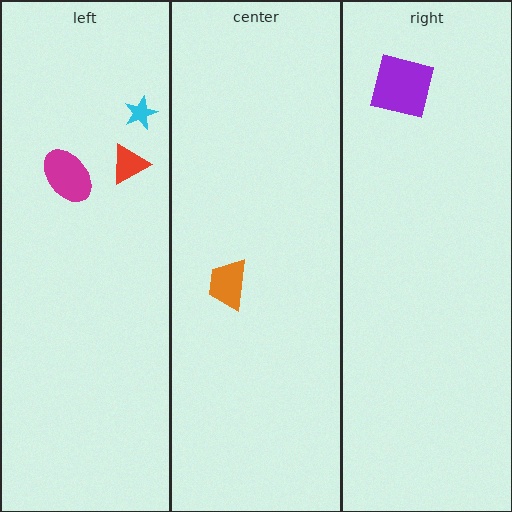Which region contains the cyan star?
The left region.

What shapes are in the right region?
The purple square.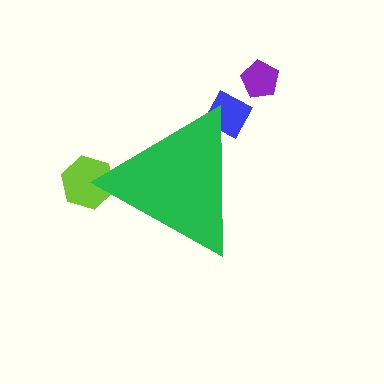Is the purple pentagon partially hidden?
No, the purple pentagon is fully visible.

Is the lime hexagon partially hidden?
Yes, the lime hexagon is partially hidden behind the green triangle.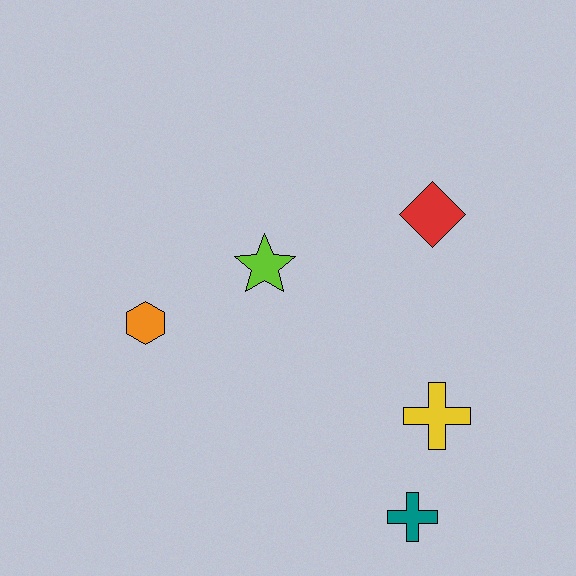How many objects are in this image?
There are 5 objects.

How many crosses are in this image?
There are 2 crosses.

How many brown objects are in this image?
There are no brown objects.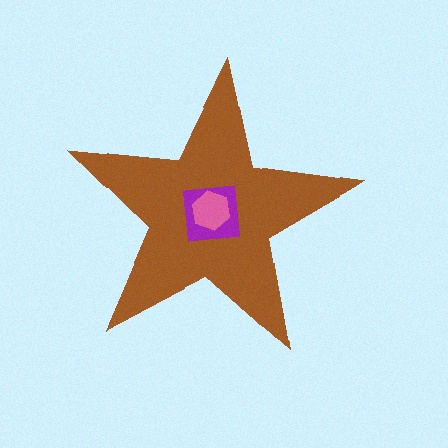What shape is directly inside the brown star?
The purple square.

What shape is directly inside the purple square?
The pink hexagon.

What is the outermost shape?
The brown star.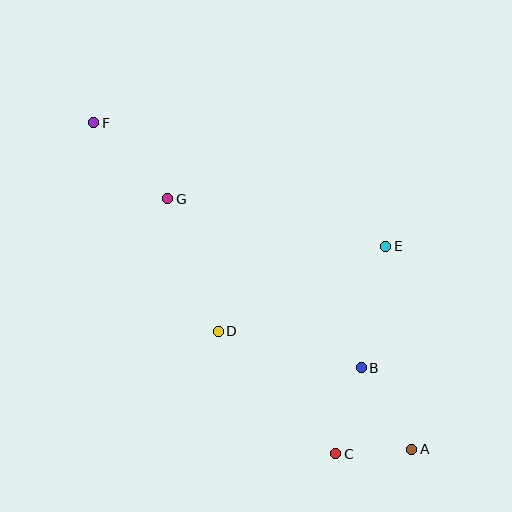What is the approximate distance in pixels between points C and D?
The distance between C and D is approximately 170 pixels.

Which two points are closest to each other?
Points A and C are closest to each other.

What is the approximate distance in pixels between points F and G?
The distance between F and G is approximately 106 pixels.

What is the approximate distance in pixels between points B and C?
The distance between B and C is approximately 90 pixels.